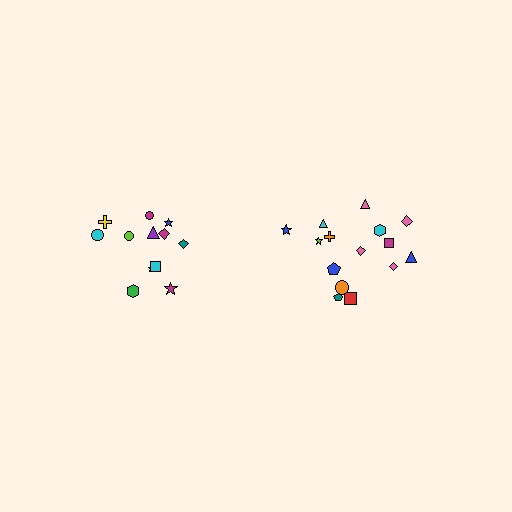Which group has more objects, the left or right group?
The right group.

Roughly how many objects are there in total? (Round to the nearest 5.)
Roughly 25 objects in total.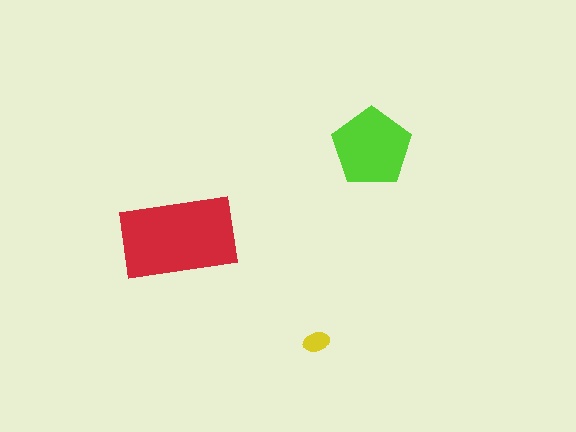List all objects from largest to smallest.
The red rectangle, the lime pentagon, the yellow ellipse.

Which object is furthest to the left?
The red rectangle is leftmost.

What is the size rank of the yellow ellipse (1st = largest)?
3rd.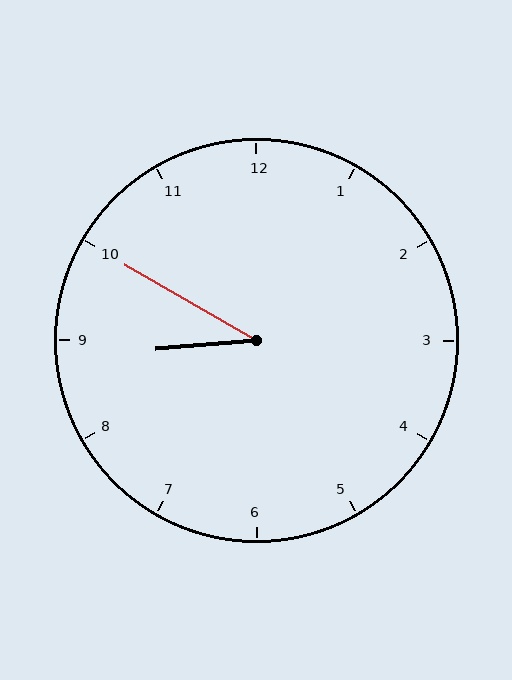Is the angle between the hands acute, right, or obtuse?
It is acute.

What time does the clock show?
8:50.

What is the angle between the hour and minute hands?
Approximately 35 degrees.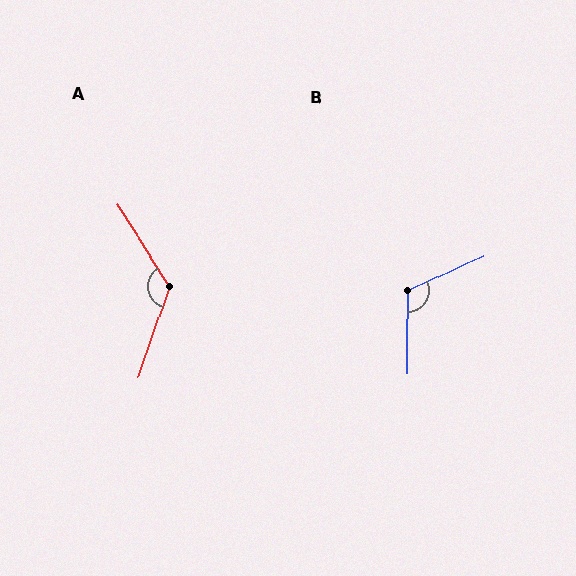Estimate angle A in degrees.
Approximately 128 degrees.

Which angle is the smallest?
B, at approximately 115 degrees.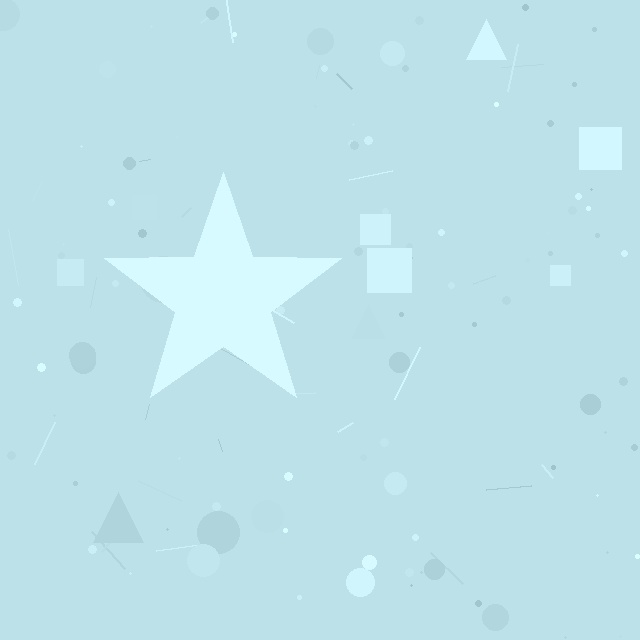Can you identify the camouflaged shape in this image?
The camouflaged shape is a star.